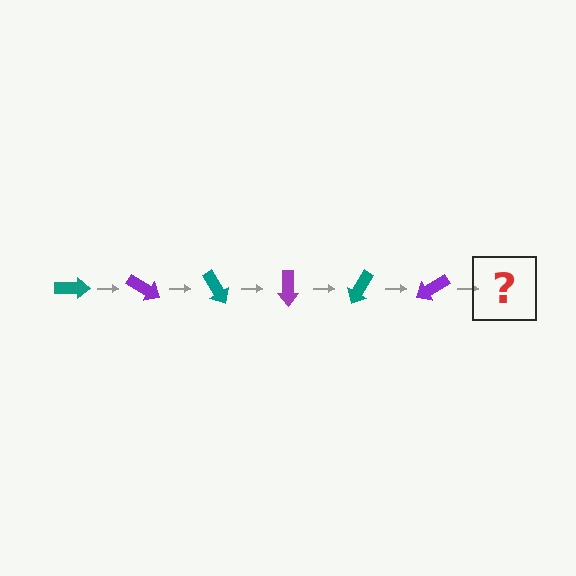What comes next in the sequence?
The next element should be a teal arrow, rotated 180 degrees from the start.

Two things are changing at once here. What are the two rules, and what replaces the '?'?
The two rules are that it rotates 30 degrees each step and the color cycles through teal and purple. The '?' should be a teal arrow, rotated 180 degrees from the start.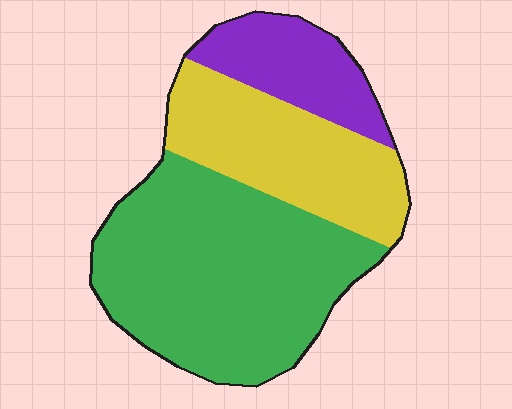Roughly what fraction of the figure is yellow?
Yellow covers 29% of the figure.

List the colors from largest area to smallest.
From largest to smallest: green, yellow, purple.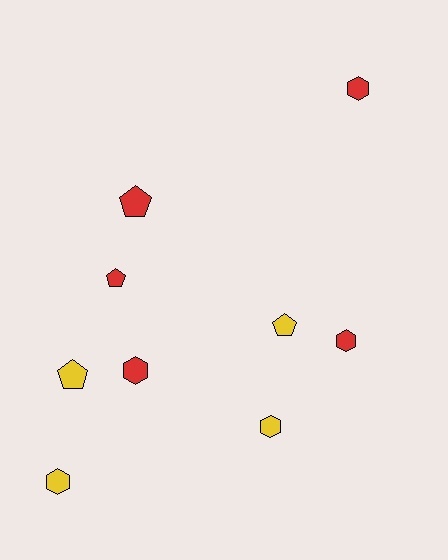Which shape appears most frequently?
Hexagon, with 5 objects.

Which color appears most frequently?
Red, with 5 objects.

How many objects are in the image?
There are 9 objects.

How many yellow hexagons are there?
There are 2 yellow hexagons.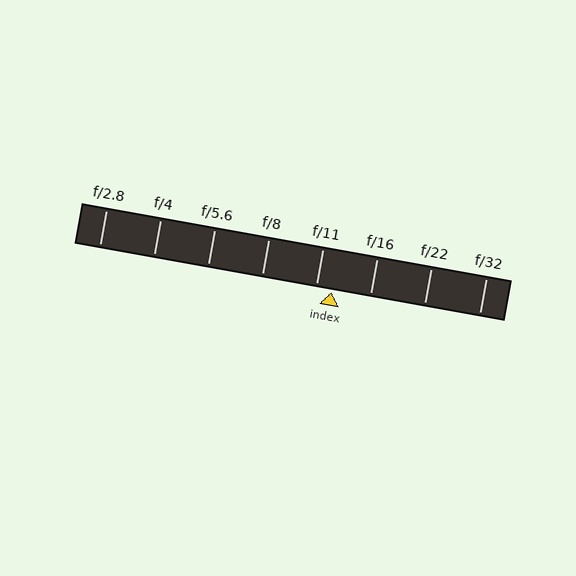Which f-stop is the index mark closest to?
The index mark is closest to f/11.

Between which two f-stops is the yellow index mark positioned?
The index mark is between f/11 and f/16.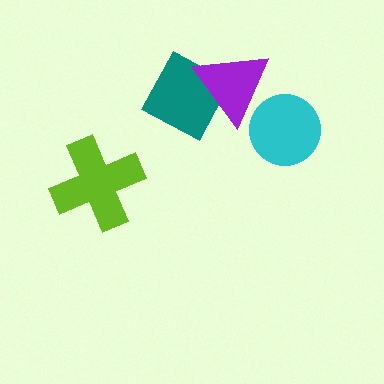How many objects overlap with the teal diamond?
1 object overlaps with the teal diamond.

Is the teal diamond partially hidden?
Yes, it is partially covered by another shape.